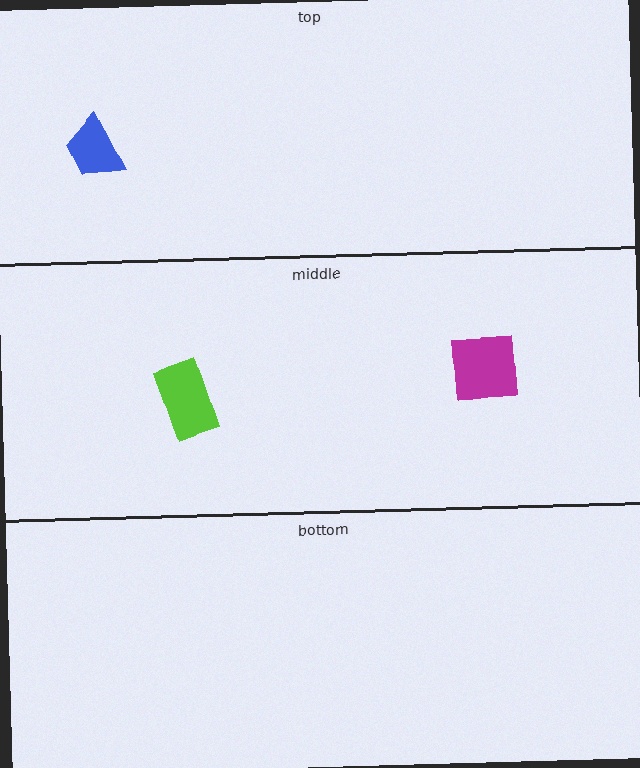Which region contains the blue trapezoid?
The top region.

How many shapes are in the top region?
1.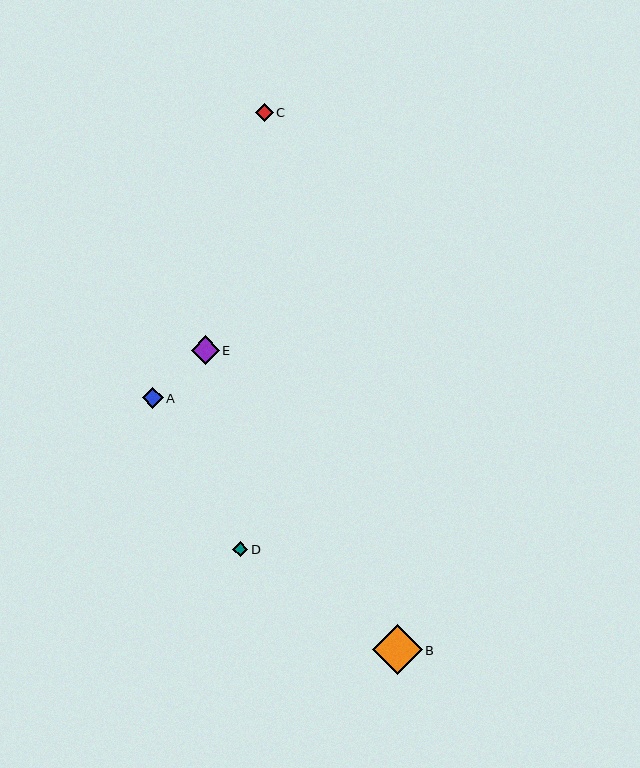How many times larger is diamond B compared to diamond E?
Diamond B is approximately 1.8 times the size of diamond E.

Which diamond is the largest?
Diamond B is the largest with a size of approximately 50 pixels.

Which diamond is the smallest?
Diamond D is the smallest with a size of approximately 15 pixels.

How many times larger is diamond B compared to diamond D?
Diamond B is approximately 3.3 times the size of diamond D.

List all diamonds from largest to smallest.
From largest to smallest: B, E, A, C, D.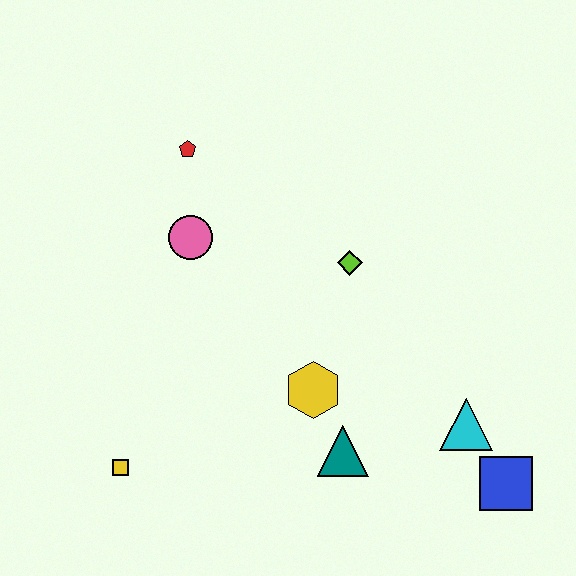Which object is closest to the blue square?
The cyan triangle is closest to the blue square.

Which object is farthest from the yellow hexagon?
The red pentagon is farthest from the yellow hexagon.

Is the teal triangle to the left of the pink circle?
No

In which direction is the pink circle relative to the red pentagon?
The pink circle is below the red pentagon.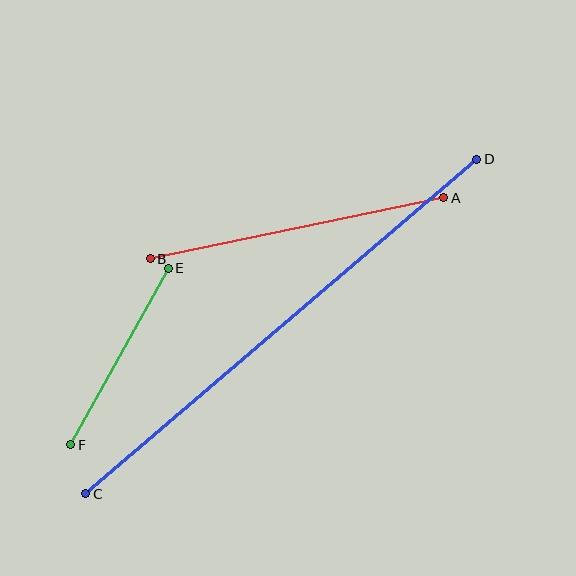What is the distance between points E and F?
The distance is approximately 202 pixels.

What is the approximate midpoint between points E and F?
The midpoint is at approximately (120, 357) pixels.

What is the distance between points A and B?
The distance is approximately 300 pixels.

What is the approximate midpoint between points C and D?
The midpoint is at approximately (281, 327) pixels.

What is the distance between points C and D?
The distance is approximately 514 pixels.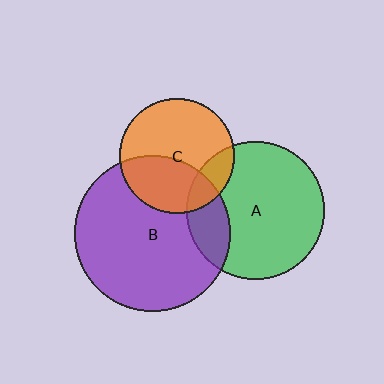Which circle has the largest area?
Circle B (purple).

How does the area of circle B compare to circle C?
Approximately 1.8 times.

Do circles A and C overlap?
Yes.